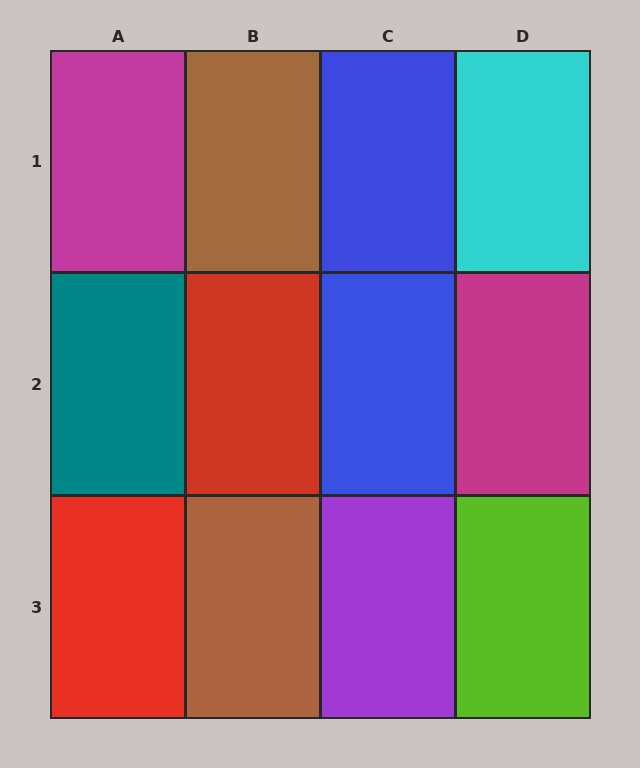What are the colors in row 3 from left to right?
Red, brown, purple, lime.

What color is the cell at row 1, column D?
Cyan.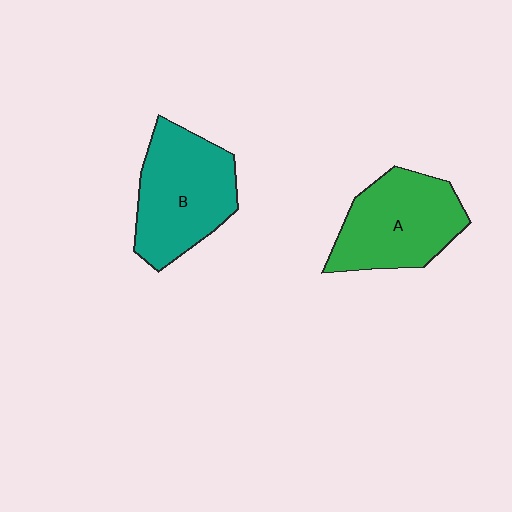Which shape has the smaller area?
Shape A (green).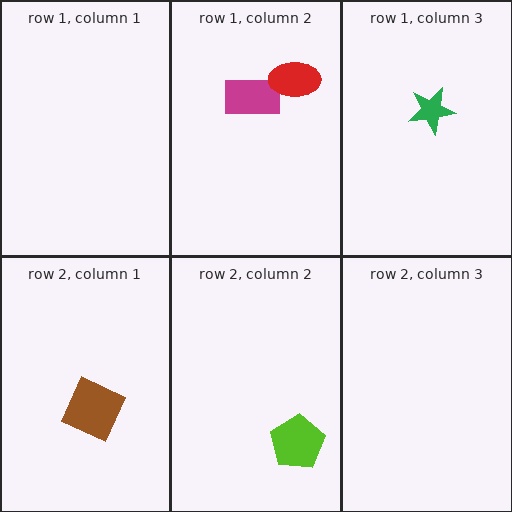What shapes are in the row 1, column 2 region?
The magenta rectangle, the red ellipse.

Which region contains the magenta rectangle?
The row 1, column 2 region.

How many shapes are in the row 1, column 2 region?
2.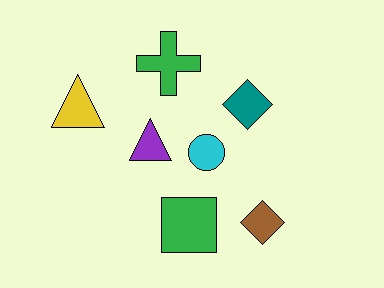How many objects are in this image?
There are 7 objects.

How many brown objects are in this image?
There is 1 brown object.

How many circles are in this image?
There is 1 circle.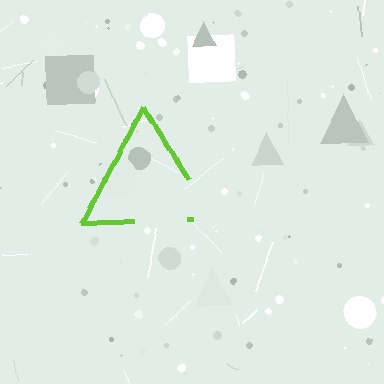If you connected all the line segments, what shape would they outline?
They would outline a triangle.